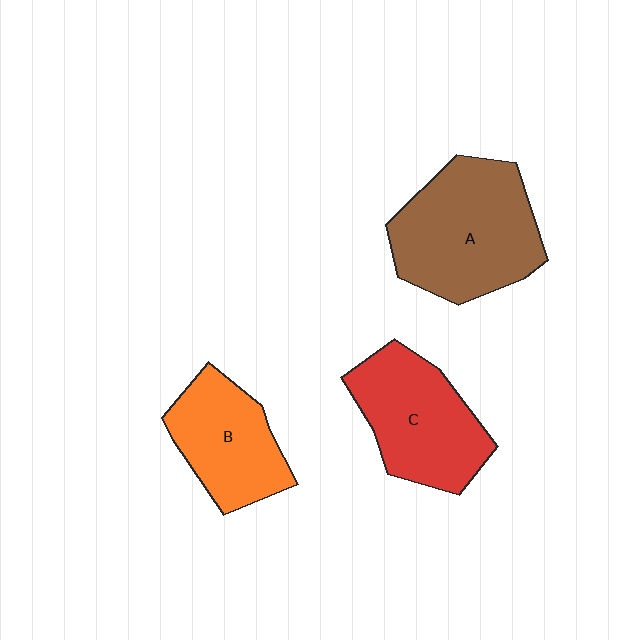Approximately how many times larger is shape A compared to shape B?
Approximately 1.5 times.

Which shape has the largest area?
Shape A (brown).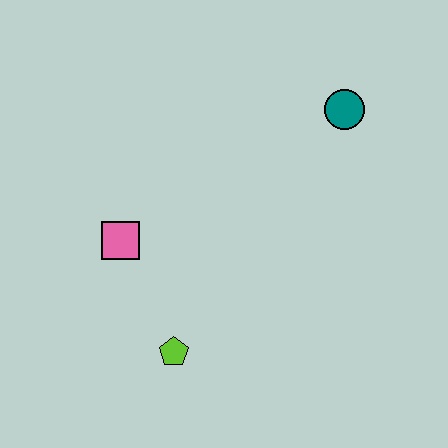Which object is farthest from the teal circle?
The lime pentagon is farthest from the teal circle.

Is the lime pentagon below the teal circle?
Yes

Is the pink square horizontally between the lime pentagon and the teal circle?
No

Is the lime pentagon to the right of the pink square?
Yes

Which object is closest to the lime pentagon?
The pink square is closest to the lime pentagon.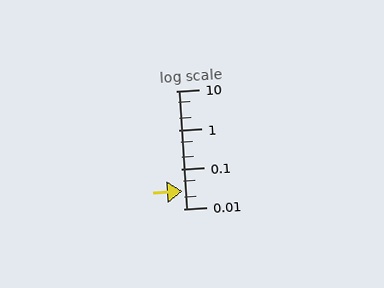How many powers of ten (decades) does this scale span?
The scale spans 3 decades, from 0.01 to 10.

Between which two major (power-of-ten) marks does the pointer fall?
The pointer is between 0.01 and 0.1.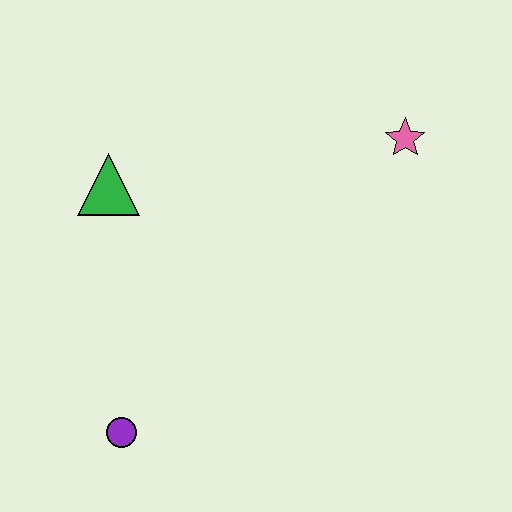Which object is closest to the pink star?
The green triangle is closest to the pink star.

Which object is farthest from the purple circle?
The pink star is farthest from the purple circle.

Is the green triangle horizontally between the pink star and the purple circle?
No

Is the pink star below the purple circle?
No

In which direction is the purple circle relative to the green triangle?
The purple circle is below the green triangle.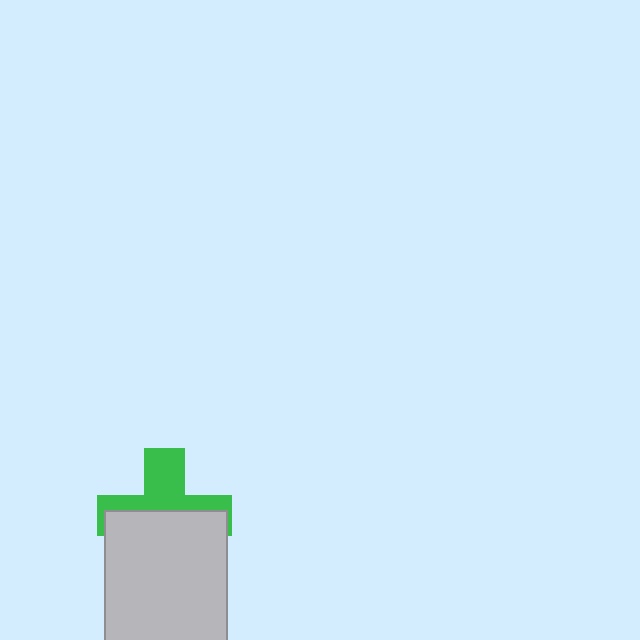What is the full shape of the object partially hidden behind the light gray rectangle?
The partially hidden object is a green cross.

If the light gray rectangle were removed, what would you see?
You would see the complete green cross.